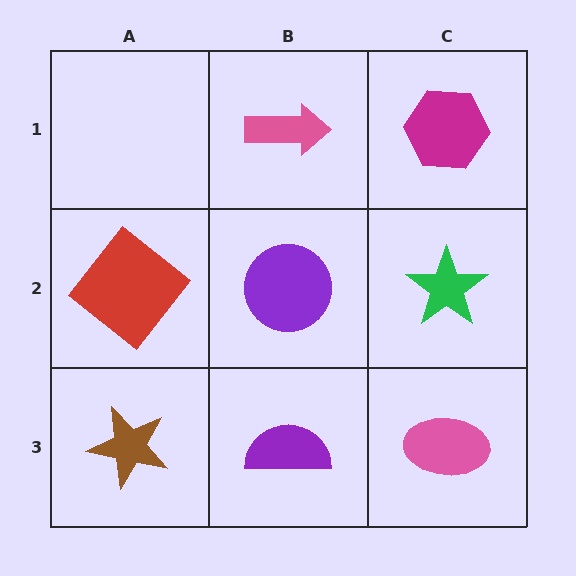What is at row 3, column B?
A purple semicircle.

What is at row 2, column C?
A green star.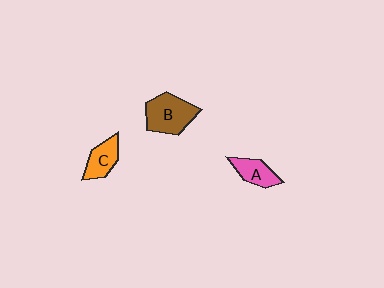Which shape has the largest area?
Shape B (brown).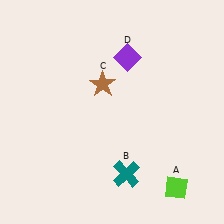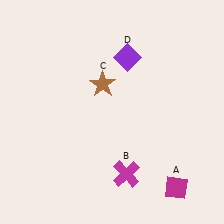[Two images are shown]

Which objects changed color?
A changed from lime to magenta. B changed from teal to magenta.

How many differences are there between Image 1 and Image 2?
There are 2 differences between the two images.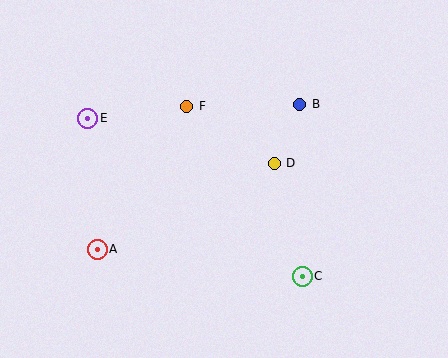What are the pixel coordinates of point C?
Point C is at (302, 276).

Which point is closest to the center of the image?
Point D at (274, 163) is closest to the center.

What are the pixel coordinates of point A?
Point A is at (97, 249).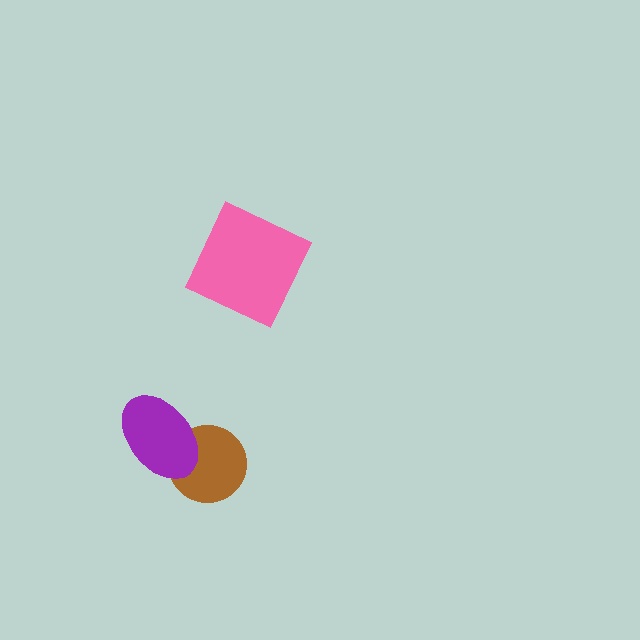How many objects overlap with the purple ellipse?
1 object overlaps with the purple ellipse.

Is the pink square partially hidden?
No, no other shape covers it.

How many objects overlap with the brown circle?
1 object overlaps with the brown circle.